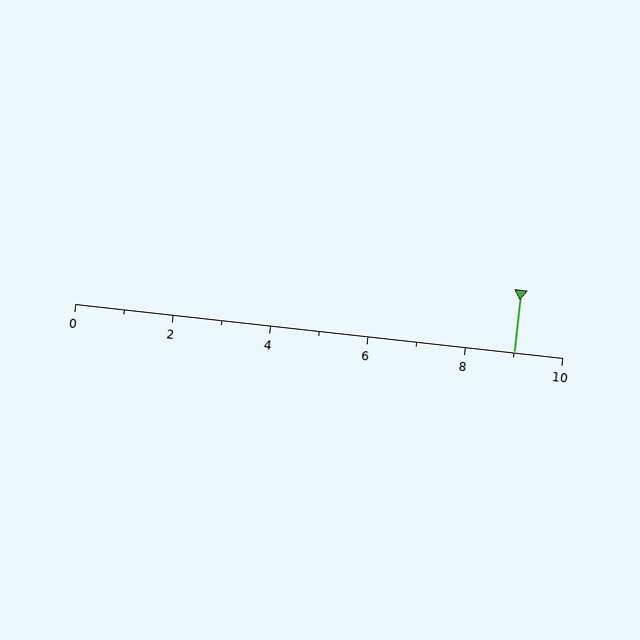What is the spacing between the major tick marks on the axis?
The major ticks are spaced 2 apart.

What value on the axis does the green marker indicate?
The marker indicates approximately 9.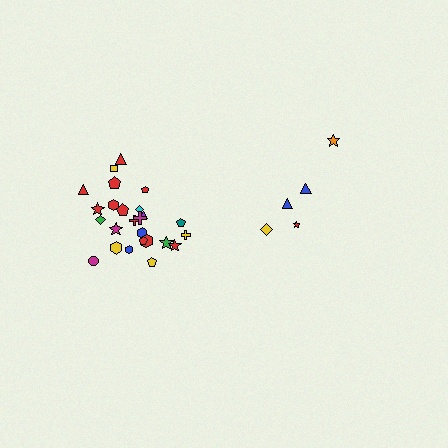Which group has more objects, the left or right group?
The left group.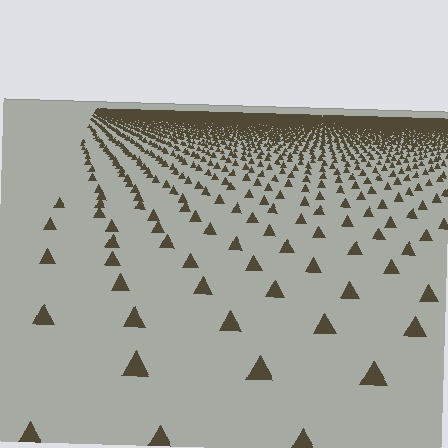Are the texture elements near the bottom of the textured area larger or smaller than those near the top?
Larger. Near the bottom, elements are closer to the viewer and appear at a bigger on-screen size.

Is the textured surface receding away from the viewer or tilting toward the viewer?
The surface is receding away from the viewer. Texture elements get smaller and denser toward the top.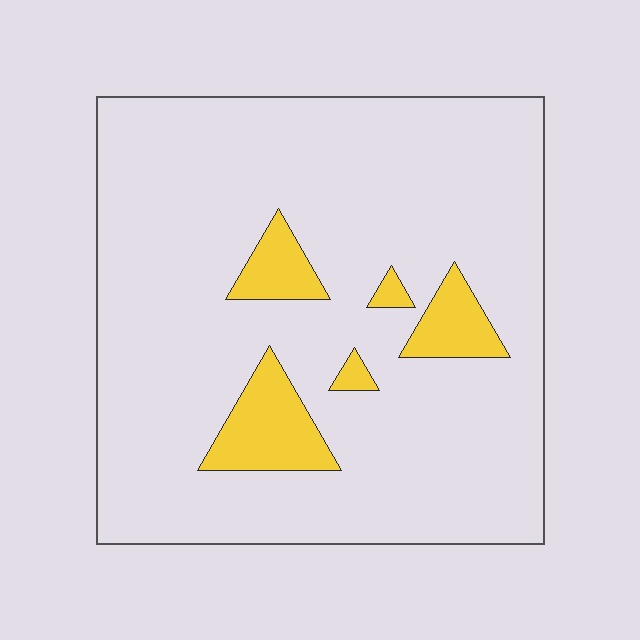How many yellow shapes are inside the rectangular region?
5.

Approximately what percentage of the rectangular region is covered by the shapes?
Approximately 10%.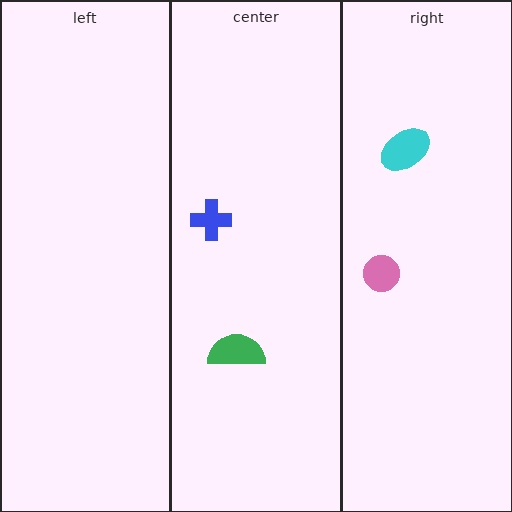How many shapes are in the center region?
2.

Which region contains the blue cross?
The center region.